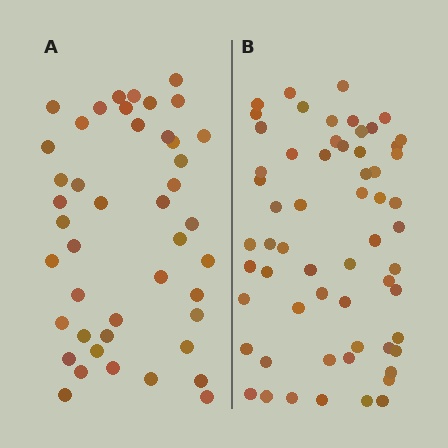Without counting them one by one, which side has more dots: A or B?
Region B (the right region) has more dots.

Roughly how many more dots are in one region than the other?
Region B has approximately 15 more dots than region A.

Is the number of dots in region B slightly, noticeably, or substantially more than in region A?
Region B has noticeably more, but not dramatically so. The ratio is roughly 1.4 to 1.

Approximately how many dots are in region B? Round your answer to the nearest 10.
About 60 dots.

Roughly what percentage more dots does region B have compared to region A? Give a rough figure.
About 35% more.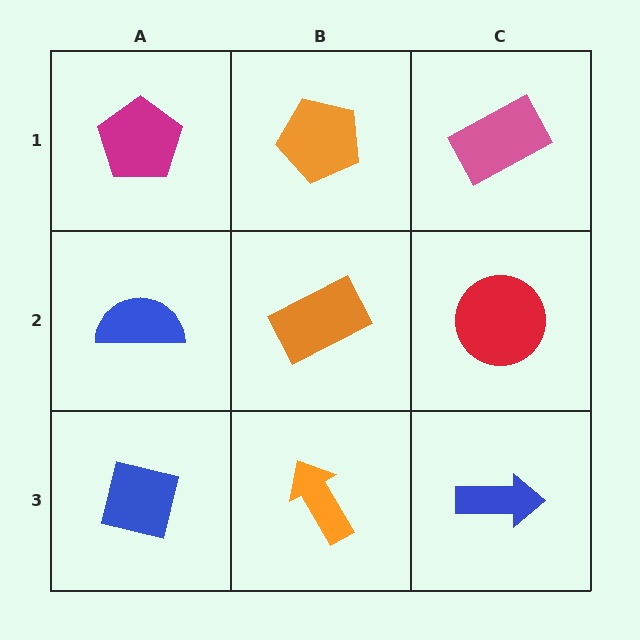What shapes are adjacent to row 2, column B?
An orange pentagon (row 1, column B), an orange arrow (row 3, column B), a blue semicircle (row 2, column A), a red circle (row 2, column C).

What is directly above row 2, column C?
A pink rectangle.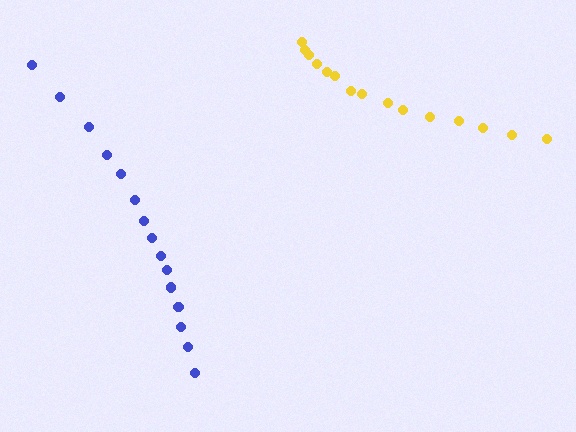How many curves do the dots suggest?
There are 2 distinct paths.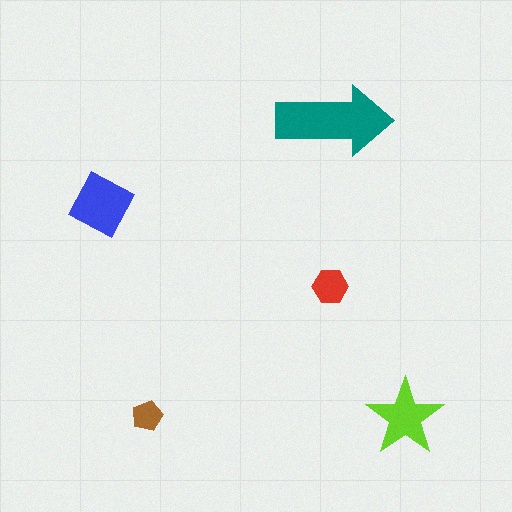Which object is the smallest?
The brown pentagon.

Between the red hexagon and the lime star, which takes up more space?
The lime star.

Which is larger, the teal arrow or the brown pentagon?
The teal arrow.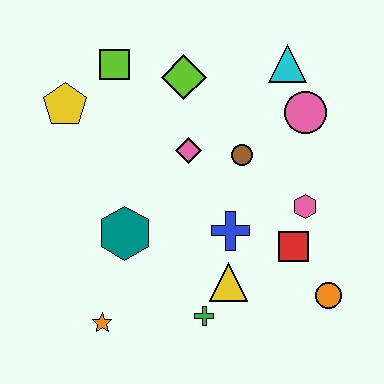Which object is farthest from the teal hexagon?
The cyan triangle is farthest from the teal hexagon.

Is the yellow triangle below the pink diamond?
Yes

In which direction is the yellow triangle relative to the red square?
The yellow triangle is to the left of the red square.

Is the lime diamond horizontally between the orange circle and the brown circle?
No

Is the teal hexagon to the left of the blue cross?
Yes